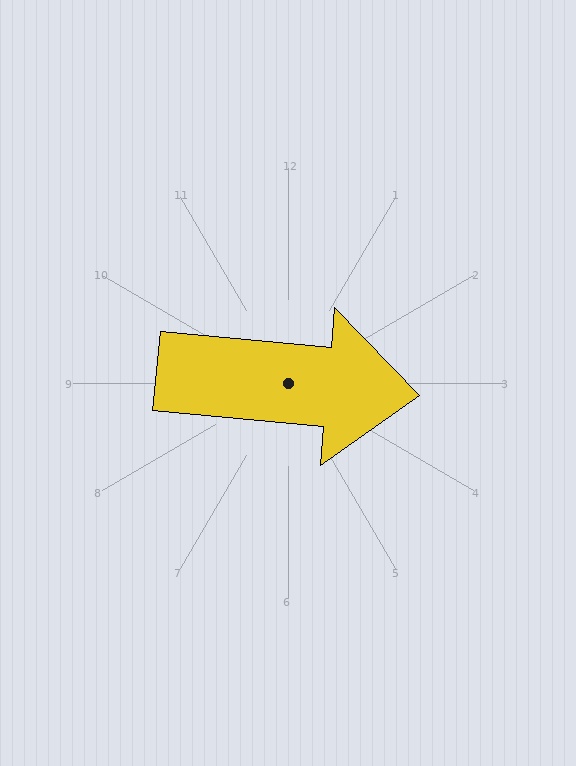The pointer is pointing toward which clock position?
Roughly 3 o'clock.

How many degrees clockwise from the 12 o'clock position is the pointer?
Approximately 95 degrees.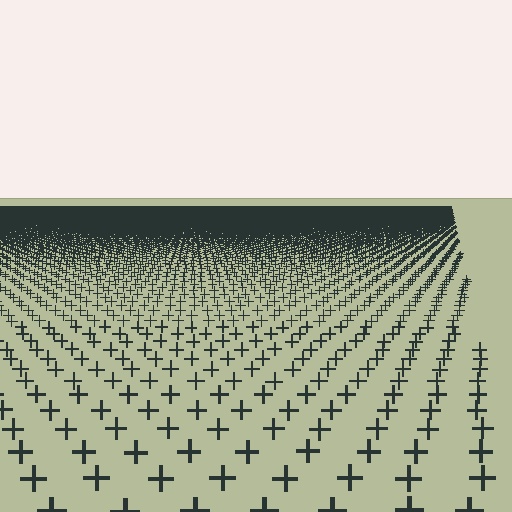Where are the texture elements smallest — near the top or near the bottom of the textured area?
Near the top.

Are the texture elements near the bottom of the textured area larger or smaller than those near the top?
Larger. Near the bottom, elements are closer to the viewer and appear at a bigger on-screen size.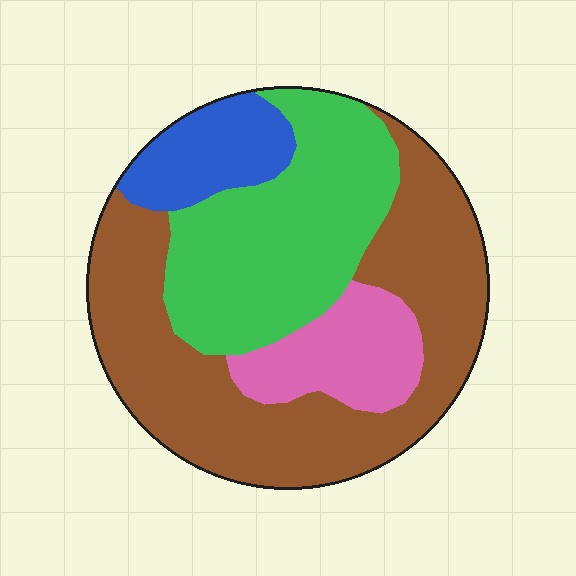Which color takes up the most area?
Brown, at roughly 45%.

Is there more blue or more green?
Green.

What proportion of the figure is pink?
Pink covers 13% of the figure.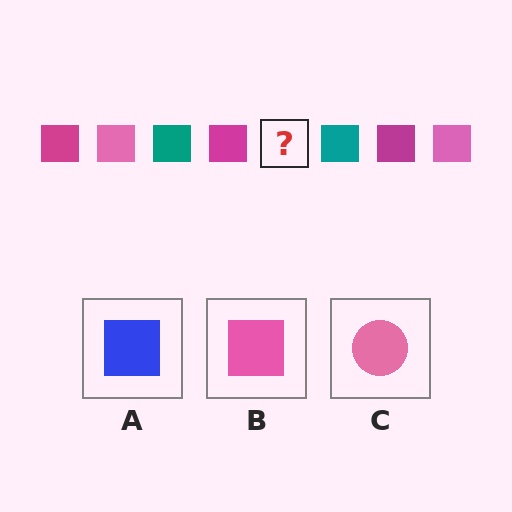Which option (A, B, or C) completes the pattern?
B.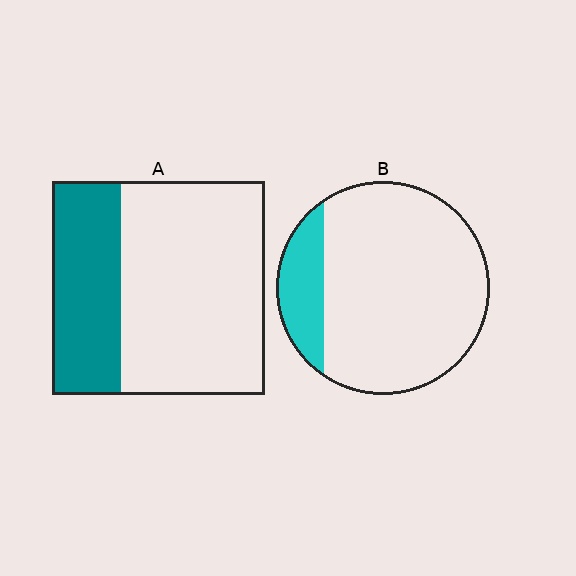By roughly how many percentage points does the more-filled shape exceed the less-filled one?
By roughly 15 percentage points (A over B).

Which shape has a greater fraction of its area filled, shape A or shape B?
Shape A.